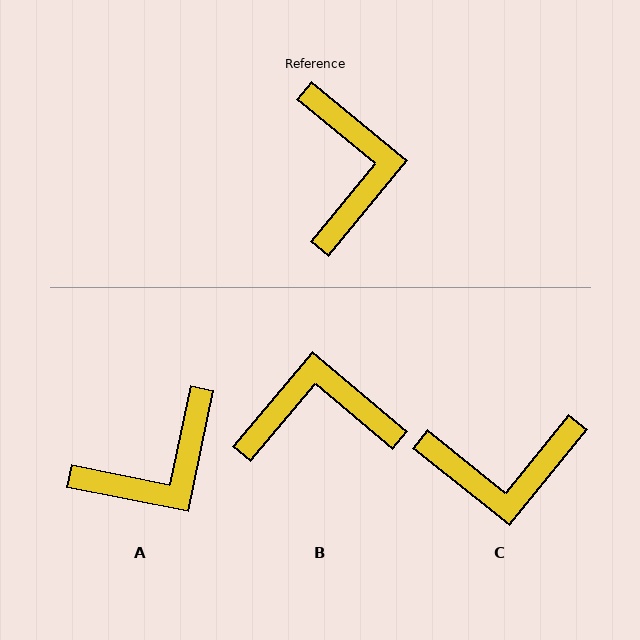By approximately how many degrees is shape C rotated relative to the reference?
Approximately 89 degrees clockwise.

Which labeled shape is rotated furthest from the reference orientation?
B, about 90 degrees away.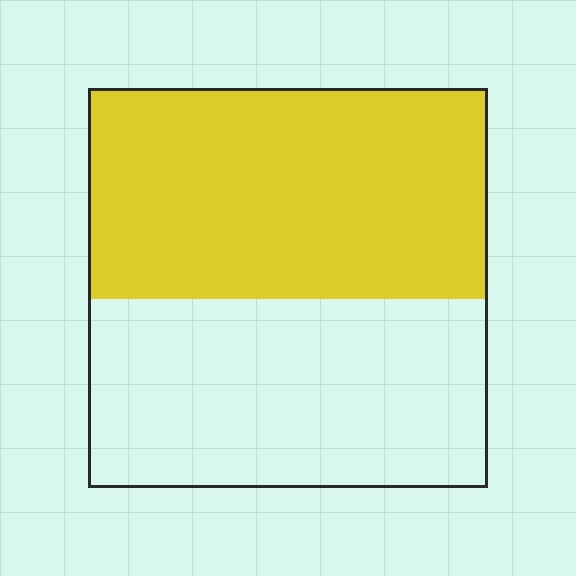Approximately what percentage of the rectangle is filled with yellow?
Approximately 55%.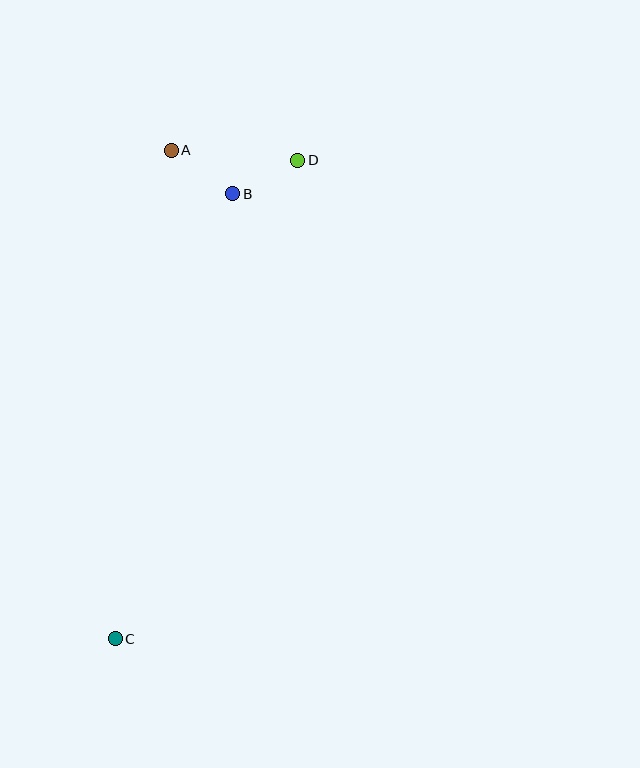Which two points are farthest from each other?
Points C and D are farthest from each other.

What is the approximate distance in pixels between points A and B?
The distance between A and B is approximately 75 pixels.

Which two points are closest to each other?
Points B and D are closest to each other.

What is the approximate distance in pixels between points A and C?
The distance between A and C is approximately 491 pixels.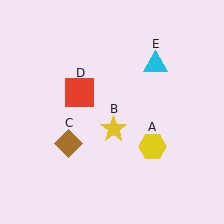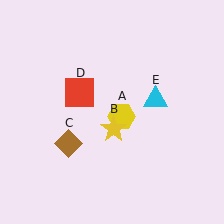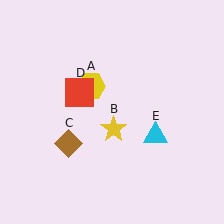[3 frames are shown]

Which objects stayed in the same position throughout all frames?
Yellow star (object B) and brown diamond (object C) and red square (object D) remained stationary.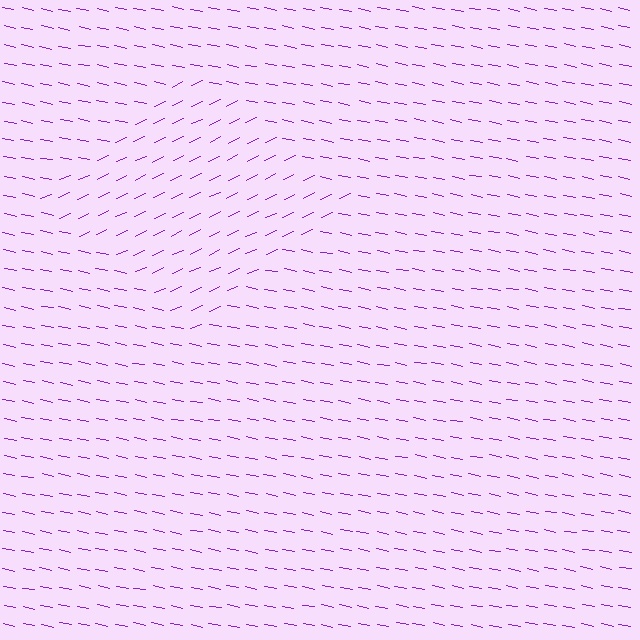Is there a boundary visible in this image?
Yes, there is a texture boundary formed by a change in line orientation.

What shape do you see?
I see a diamond.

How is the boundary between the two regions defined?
The boundary is defined purely by a change in line orientation (approximately 36 degrees difference). All lines are the same color and thickness.